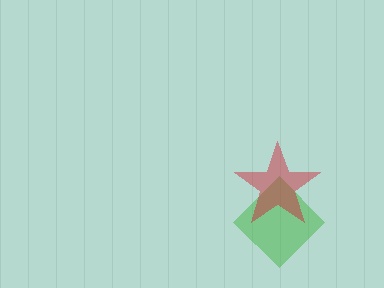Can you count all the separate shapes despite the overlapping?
Yes, there are 2 separate shapes.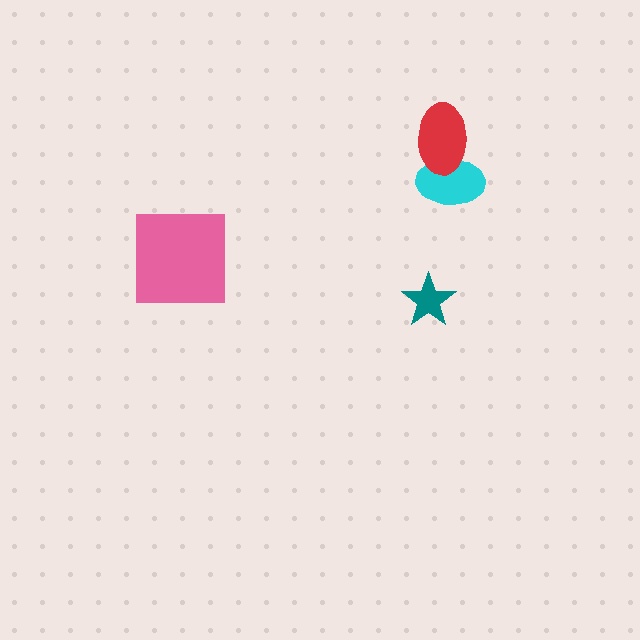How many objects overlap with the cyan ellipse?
1 object overlaps with the cyan ellipse.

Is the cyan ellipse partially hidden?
Yes, it is partially covered by another shape.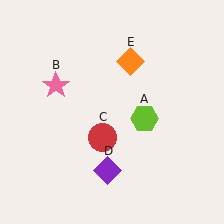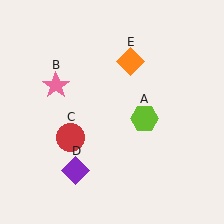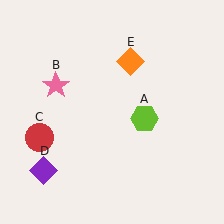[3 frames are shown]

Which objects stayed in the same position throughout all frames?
Lime hexagon (object A) and pink star (object B) and orange diamond (object E) remained stationary.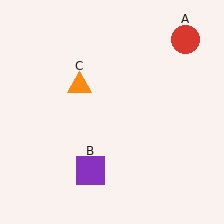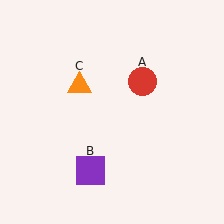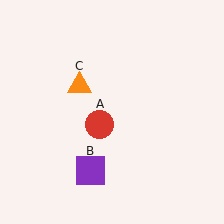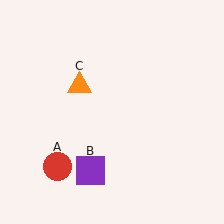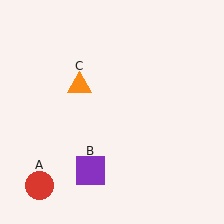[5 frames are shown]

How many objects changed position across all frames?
1 object changed position: red circle (object A).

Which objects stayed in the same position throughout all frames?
Purple square (object B) and orange triangle (object C) remained stationary.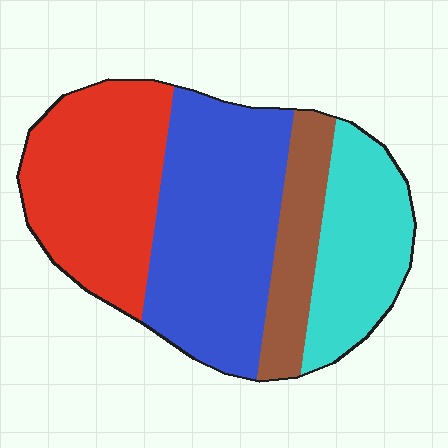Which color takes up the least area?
Brown, at roughly 15%.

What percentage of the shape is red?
Red takes up about one third (1/3) of the shape.